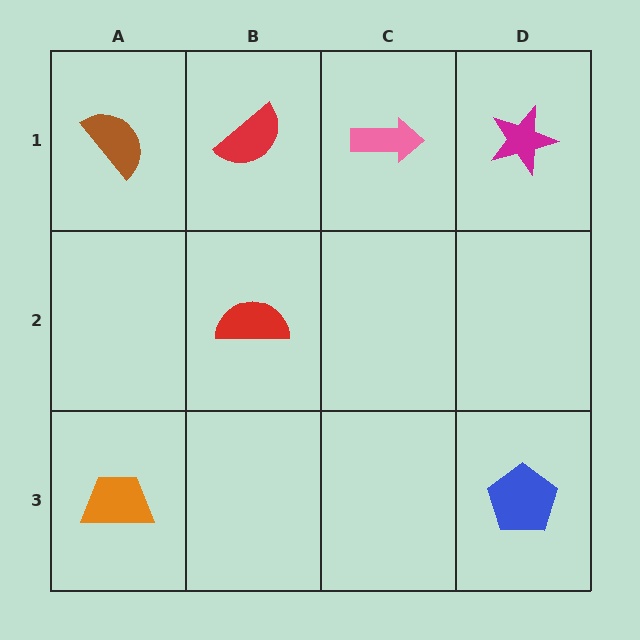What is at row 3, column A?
An orange trapezoid.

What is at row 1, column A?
A brown semicircle.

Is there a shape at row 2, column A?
No, that cell is empty.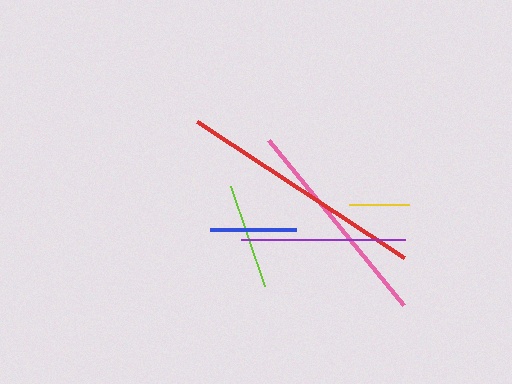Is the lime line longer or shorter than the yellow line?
The lime line is longer than the yellow line.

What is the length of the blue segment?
The blue segment is approximately 86 pixels long.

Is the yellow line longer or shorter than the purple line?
The purple line is longer than the yellow line.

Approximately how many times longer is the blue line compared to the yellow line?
The blue line is approximately 1.4 times the length of the yellow line.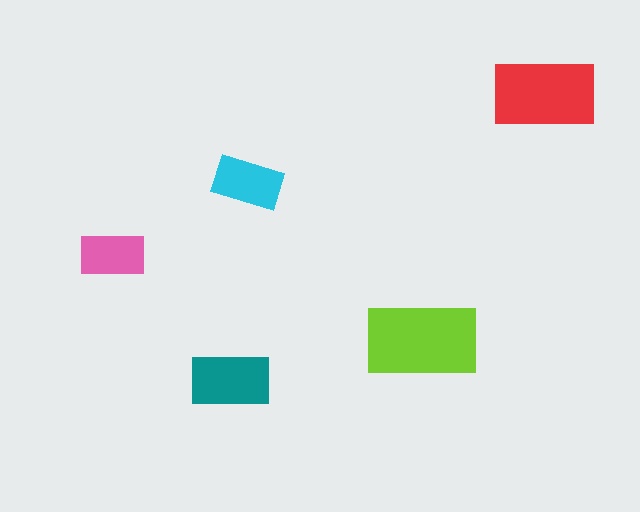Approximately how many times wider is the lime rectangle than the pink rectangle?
About 1.5 times wider.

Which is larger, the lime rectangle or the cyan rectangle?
The lime one.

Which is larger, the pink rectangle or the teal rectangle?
The teal one.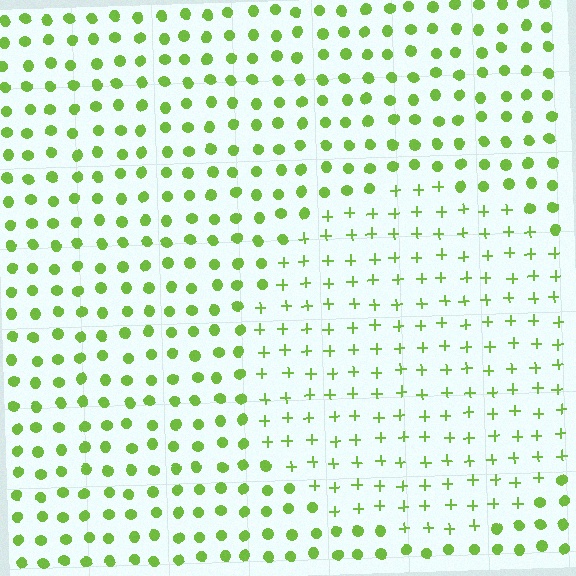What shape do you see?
I see a circle.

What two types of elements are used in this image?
The image uses plus signs inside the circle region and circles outside it.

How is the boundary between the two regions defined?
The boundary is defined by a change in element shape: plus signs inside vs. circles outside. All elements share the same color and spacing.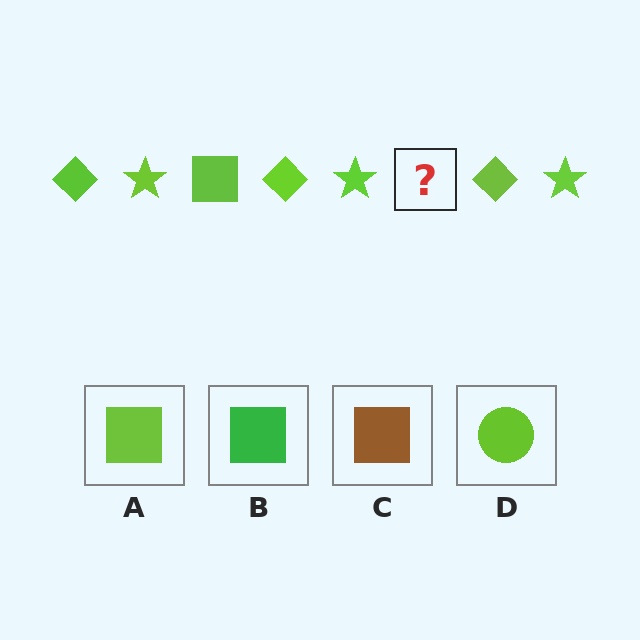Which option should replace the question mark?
Option A.